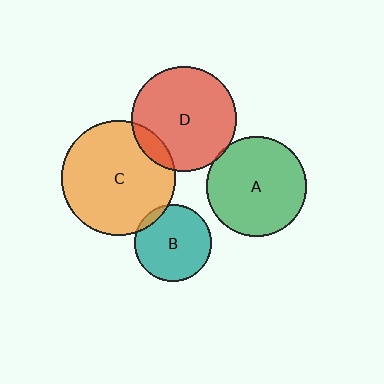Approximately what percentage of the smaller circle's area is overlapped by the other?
Approximately 10%.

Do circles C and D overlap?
Yes.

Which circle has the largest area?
Circle C (orange).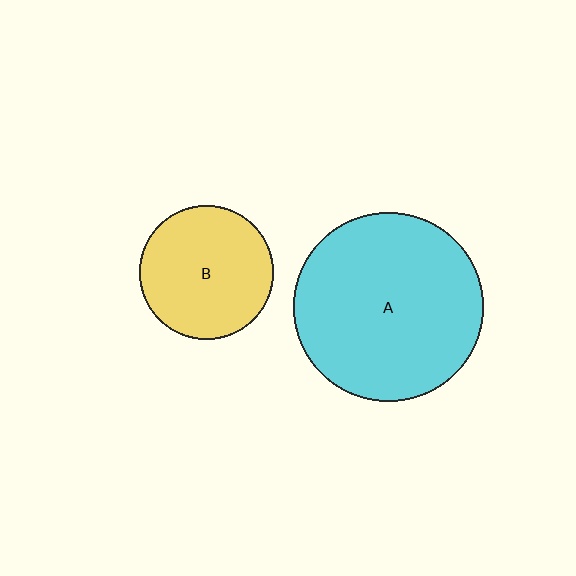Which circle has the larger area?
Circle A (cyan).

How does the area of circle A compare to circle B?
Approximately 2.0 times.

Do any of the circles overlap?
No, none of the circles overlap.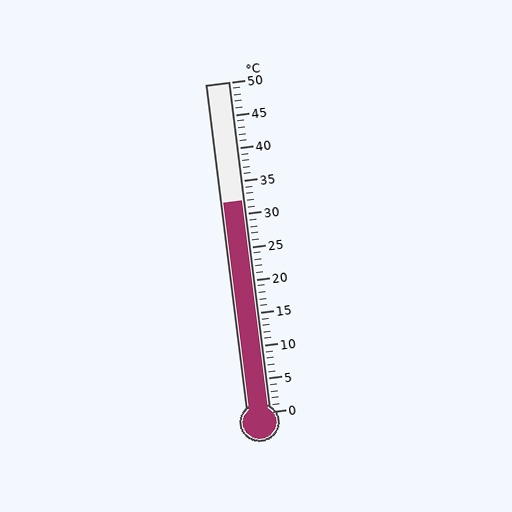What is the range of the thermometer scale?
The thermometer scale ranges from 0°C to 50°C.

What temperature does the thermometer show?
The thermometer shows approximately 32°C.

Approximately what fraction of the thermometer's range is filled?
The thermometer is filled to approximately 65% of its range.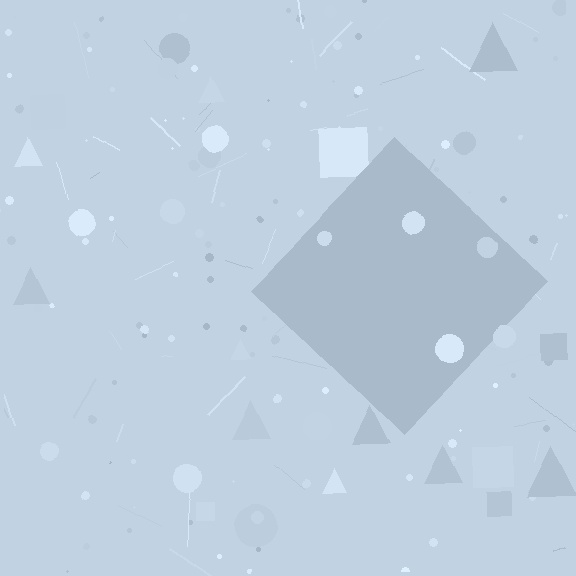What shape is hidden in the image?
A diamond is hidden in the image.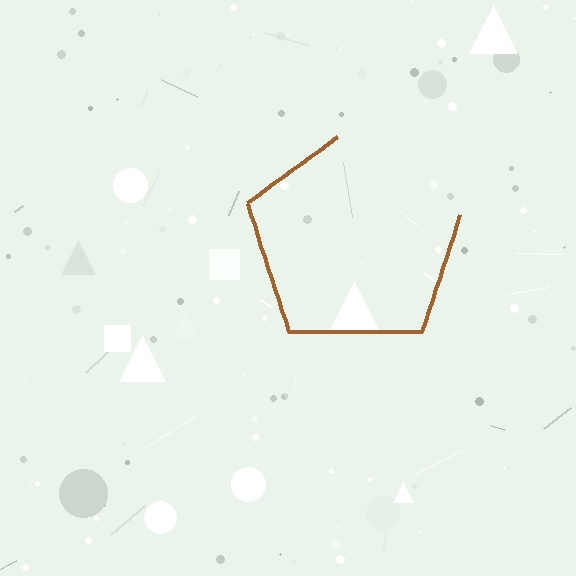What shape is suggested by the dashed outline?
The dashed outline suggests a pentagon.